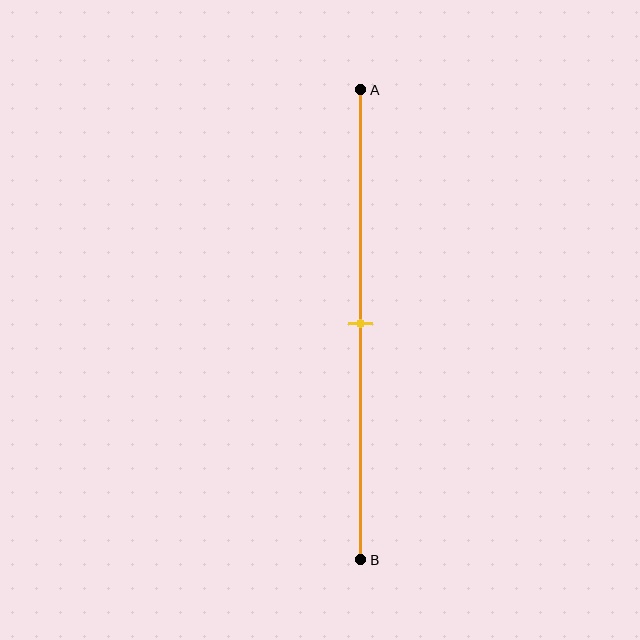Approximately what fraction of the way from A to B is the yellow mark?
The yellow mark is approximately 50% of the way from A to B.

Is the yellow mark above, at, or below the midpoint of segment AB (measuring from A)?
The yellow mark is approximately at the midpoint of segment AB.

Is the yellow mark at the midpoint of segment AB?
Yes, the mark is approximately at the midpoint.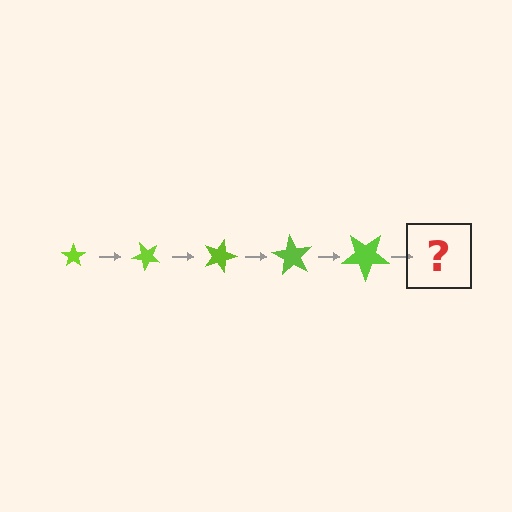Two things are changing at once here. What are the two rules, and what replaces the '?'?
The two rules are that the star grows larger each step and it rotates 45 degrees each step. The '?' should be a star, larger than the previous one and rotated 225 degrees from the start.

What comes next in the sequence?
The next element should be a star, larger than the previous one and rotated 225 degrees from the start.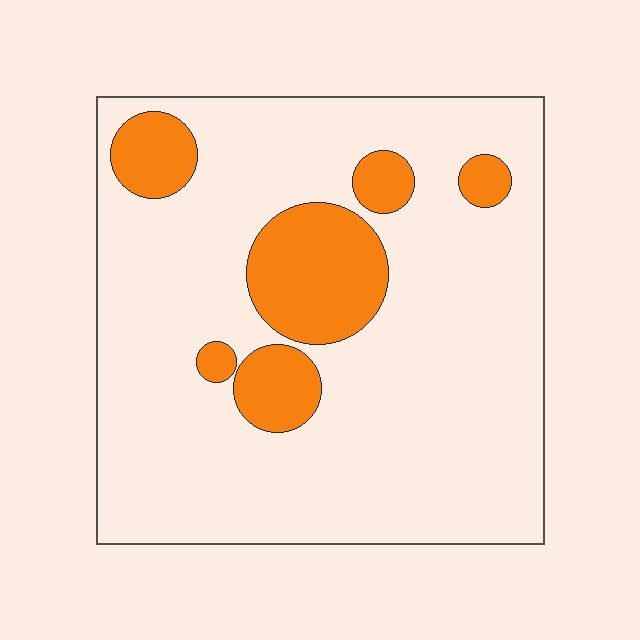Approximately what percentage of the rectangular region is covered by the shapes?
Approximately 15%.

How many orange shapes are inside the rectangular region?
6.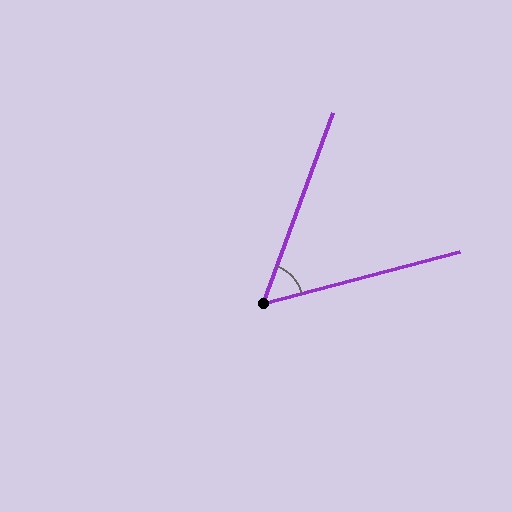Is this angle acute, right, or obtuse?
It is acute.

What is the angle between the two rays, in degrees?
Approximately 55 degrees.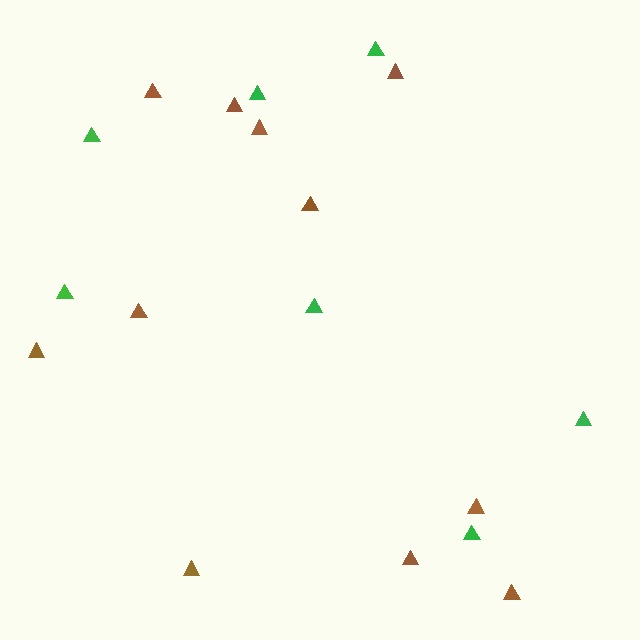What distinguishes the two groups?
There are 2 groups: one group of green triangles (7) and one group of brown triangles (11).